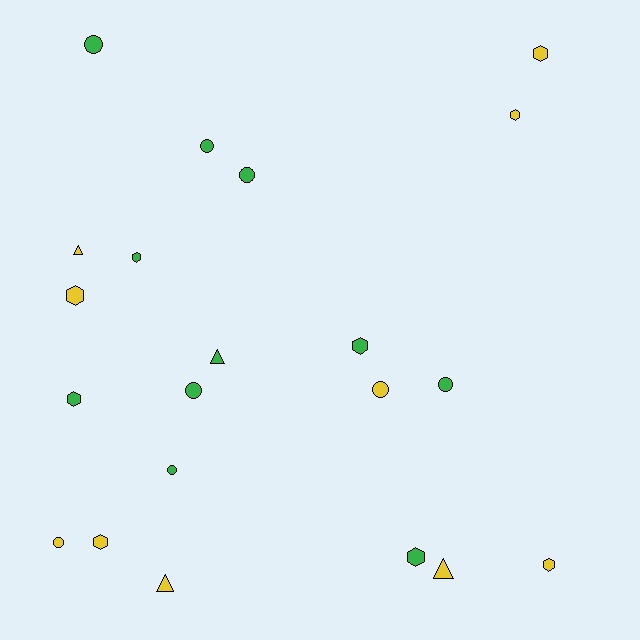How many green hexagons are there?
There are 4 green hexagons.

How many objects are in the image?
There are 21 objects.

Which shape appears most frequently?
Hexagon, with 9 objects.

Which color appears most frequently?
Green, with 11 objects.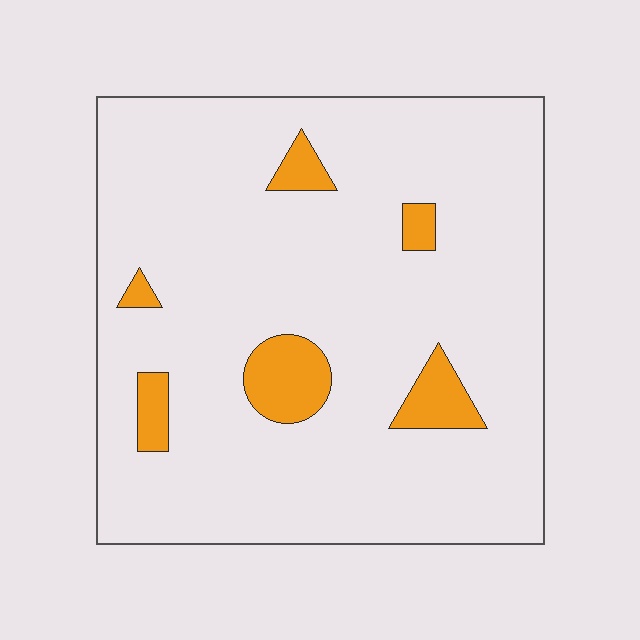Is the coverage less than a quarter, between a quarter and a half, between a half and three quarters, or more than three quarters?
Less than a quarter.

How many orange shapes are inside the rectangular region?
6.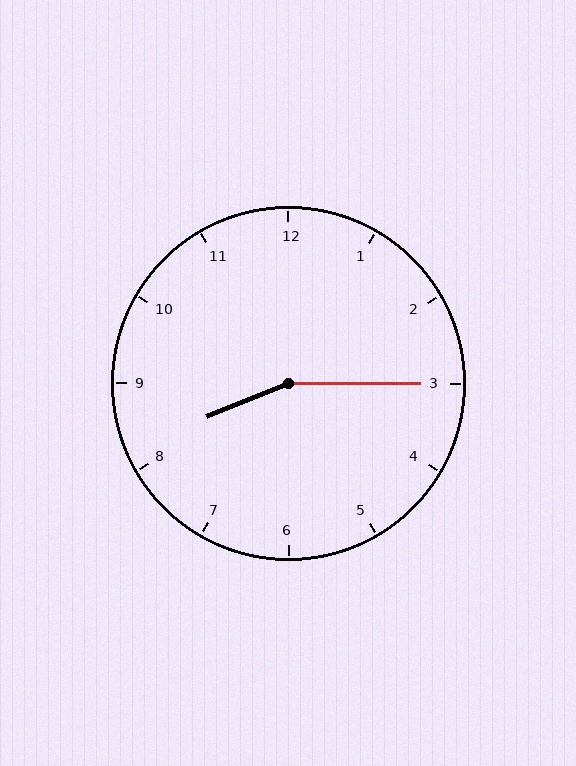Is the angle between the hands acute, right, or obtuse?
It is obtuse.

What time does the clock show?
8:15.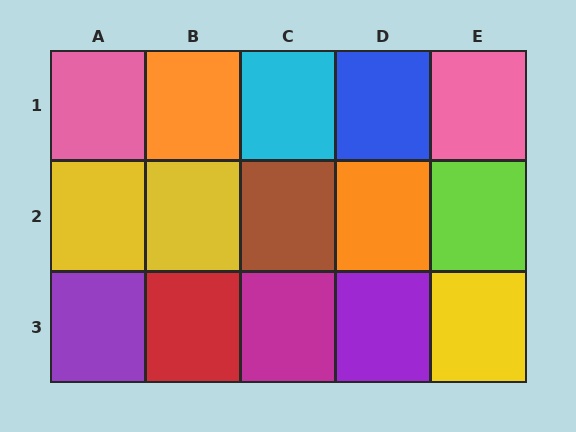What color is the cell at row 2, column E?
Lime.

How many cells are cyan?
1 cell is cyan.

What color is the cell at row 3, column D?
Purple.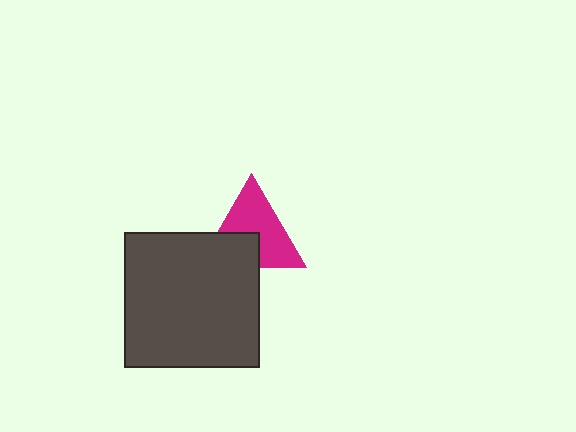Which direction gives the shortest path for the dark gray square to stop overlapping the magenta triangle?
Moving down gives the shortest separation.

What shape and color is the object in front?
The object in front is a dark gray square.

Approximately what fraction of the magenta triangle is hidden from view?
Roughly 36% of the magenta triangle is hidden behind the dark gray square.